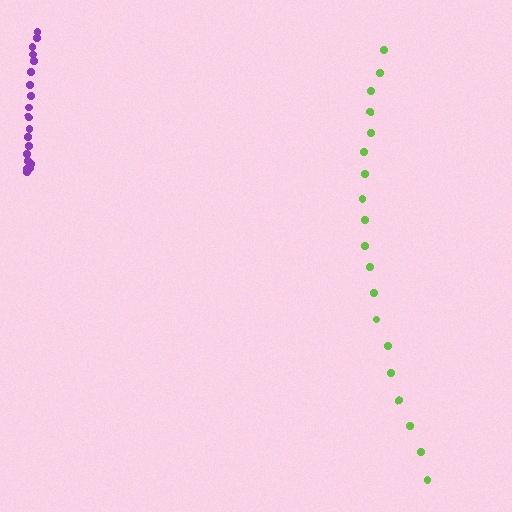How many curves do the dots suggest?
There are 2 distinct paths.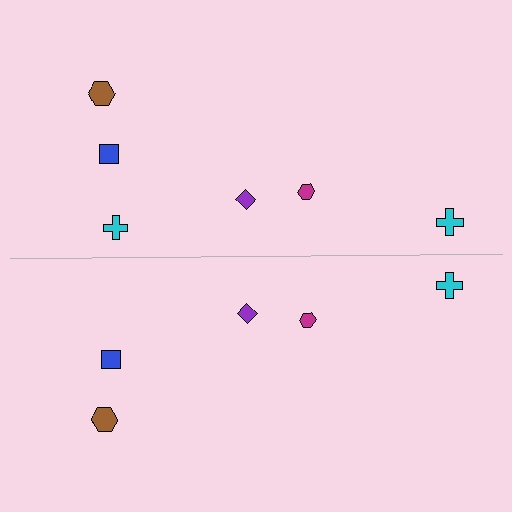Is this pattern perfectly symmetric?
No, the pattern is not perfectly symmetric. A cyan cross is missing from the bottom side.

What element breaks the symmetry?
A cyan cross is missing from the bottom side.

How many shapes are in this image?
There are 11 shapes in this image.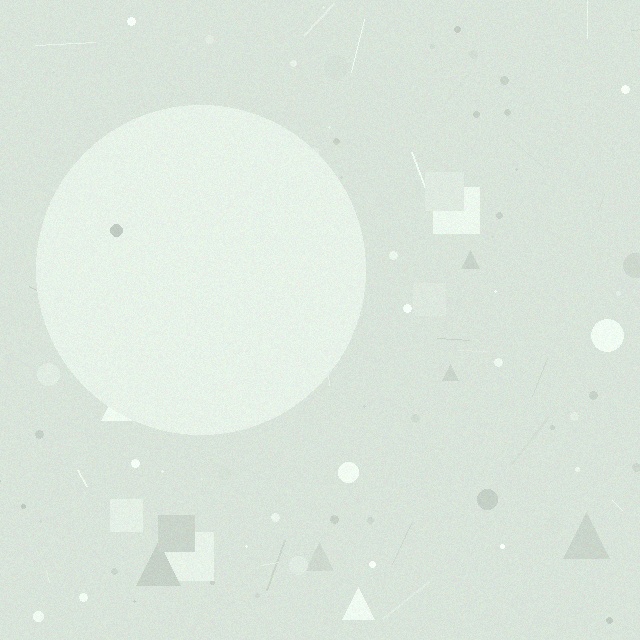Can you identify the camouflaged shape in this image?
The camouflaged shape is a circle.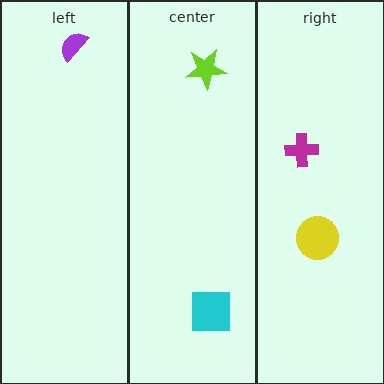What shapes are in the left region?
The purple semicircle.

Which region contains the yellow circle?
The right region.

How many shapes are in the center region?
2.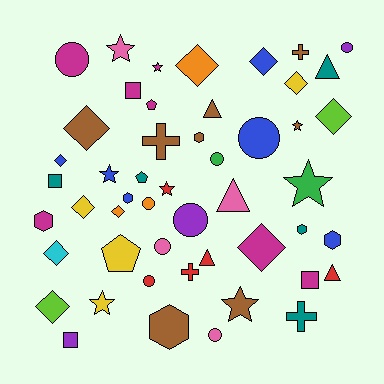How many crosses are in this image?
There are 4 crosses.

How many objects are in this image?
There are 50 objects.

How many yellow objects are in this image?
There are 4 yellow objects.